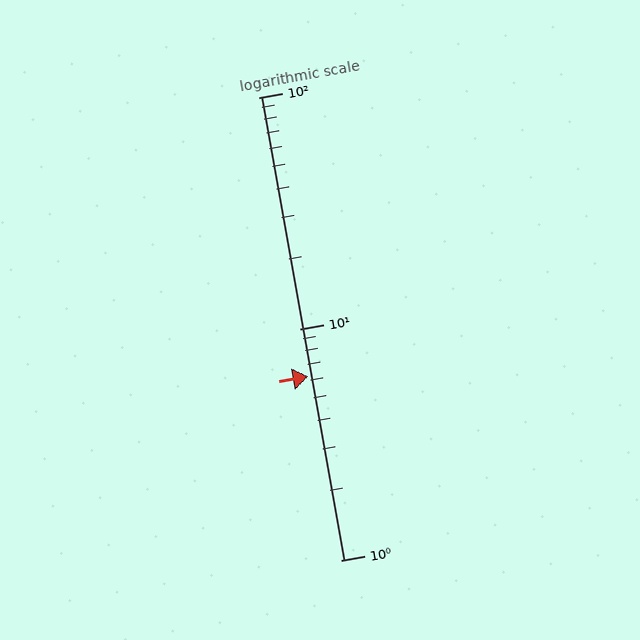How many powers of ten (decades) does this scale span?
The scale spans 2 decades, from 1 to 100.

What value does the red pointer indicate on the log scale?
The pointer indicates approximately 6.2.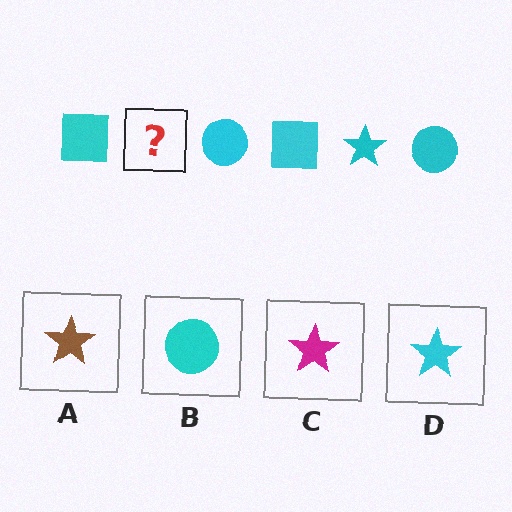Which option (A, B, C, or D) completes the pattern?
D.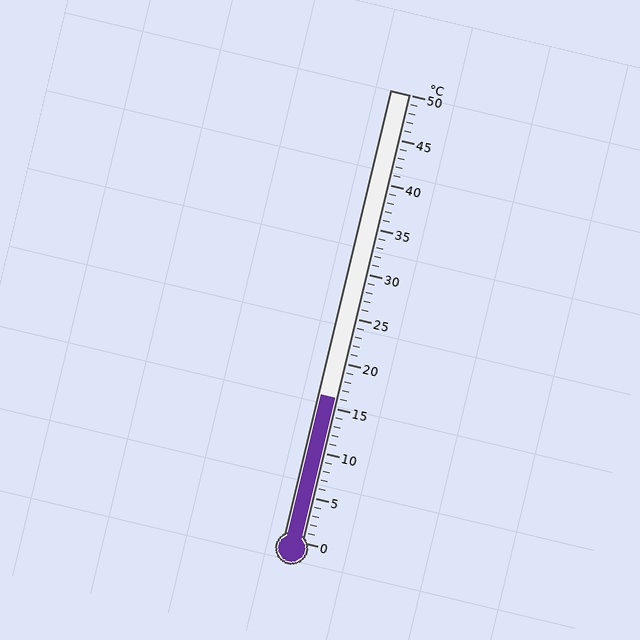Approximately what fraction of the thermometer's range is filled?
The thermometer is filled to approximately 30% of its range.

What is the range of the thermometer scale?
The thermometer scale ranges from 0°C to 50°C.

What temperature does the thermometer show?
The thermometer shows approximately 16°C.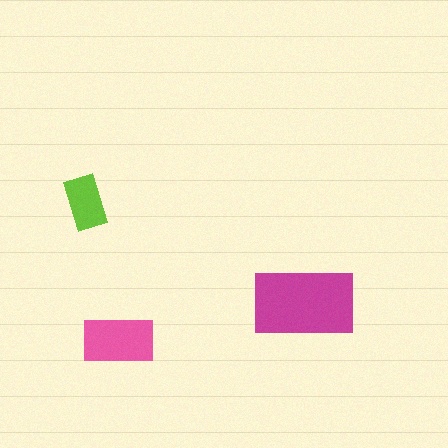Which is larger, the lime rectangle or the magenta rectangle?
The magenta one.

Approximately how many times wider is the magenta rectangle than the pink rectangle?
About 1.5 times wider.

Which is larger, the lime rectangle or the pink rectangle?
The pink one.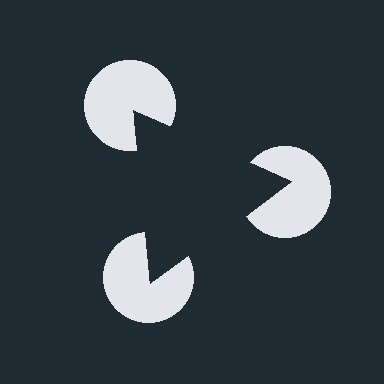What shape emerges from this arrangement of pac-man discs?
An illusory triangle — its edges are inferred from the aligned wedge cuts in the pac-man discs, not physically drawn.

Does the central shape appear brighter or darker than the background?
It typically appears slightly darker than the background, even though no actual brightness change is drawn.